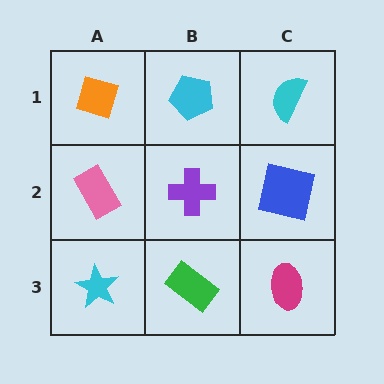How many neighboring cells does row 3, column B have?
3.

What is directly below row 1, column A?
A pink rectangle.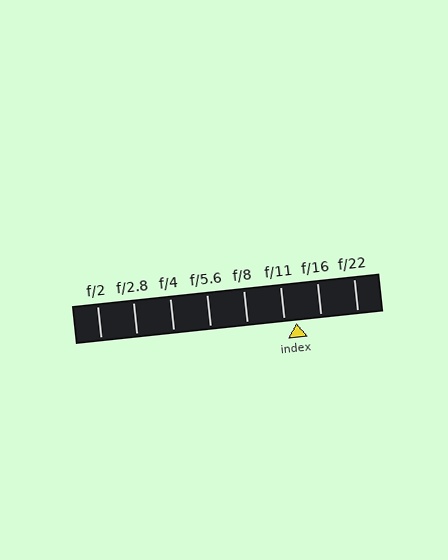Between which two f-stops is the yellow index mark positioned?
The index mark is between f/11 and f/16.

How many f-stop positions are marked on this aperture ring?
There are 8 f-stop positions marked.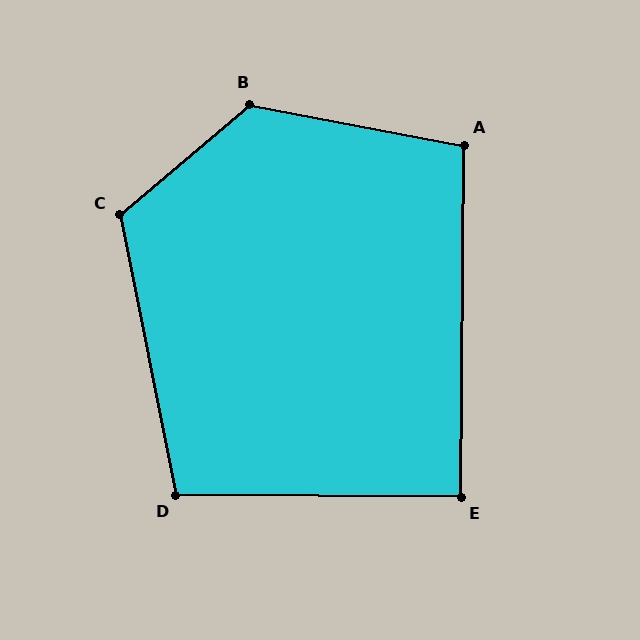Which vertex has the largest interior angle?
B, at approximately 129 degrees.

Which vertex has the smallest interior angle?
E, at approximately 90 degrees.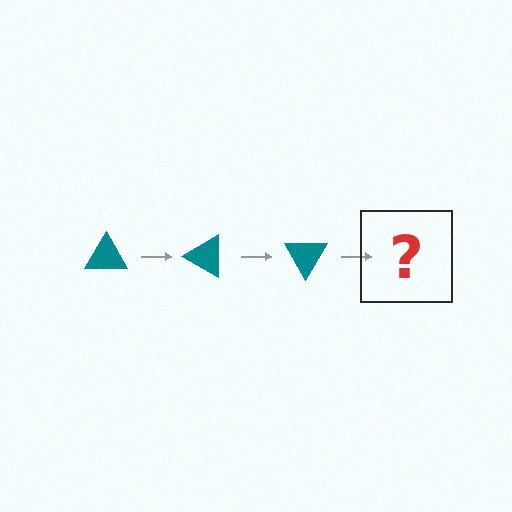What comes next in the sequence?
The next element should be a teal triangle rotated 90 degrees.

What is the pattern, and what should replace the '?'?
The pattern is that the triangle rotates 30 degrees each step. The '?' should be a teal triangle rotated 90 degrees.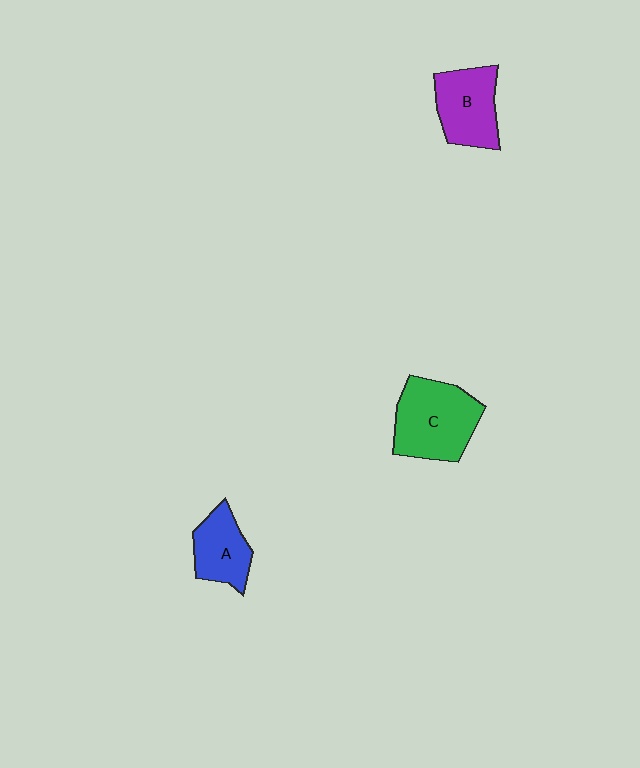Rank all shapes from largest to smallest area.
From largest to smallest: C (green), B (purple), A (blue).